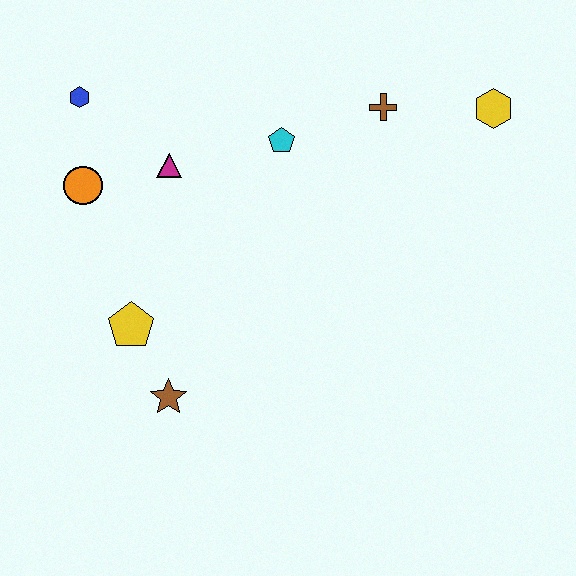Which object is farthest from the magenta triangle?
The yellow hexagon is farthest from the magenta triangle.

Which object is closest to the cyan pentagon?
The brown cross is closest to the cyan pentagon.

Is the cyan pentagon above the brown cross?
No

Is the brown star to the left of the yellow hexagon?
Yes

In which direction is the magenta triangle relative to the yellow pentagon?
The magenta triangle is above the yellow pentagon.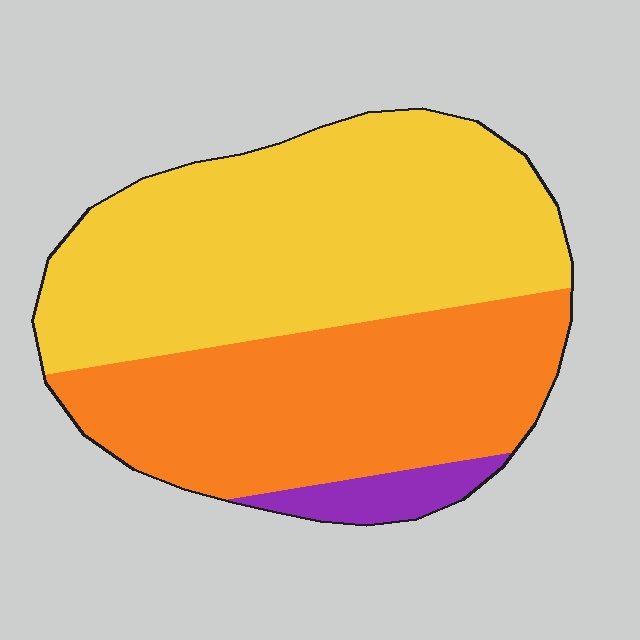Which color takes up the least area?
Purple, at roughly 5%.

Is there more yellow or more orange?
Yellow.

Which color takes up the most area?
Yellow, at roughly 55%.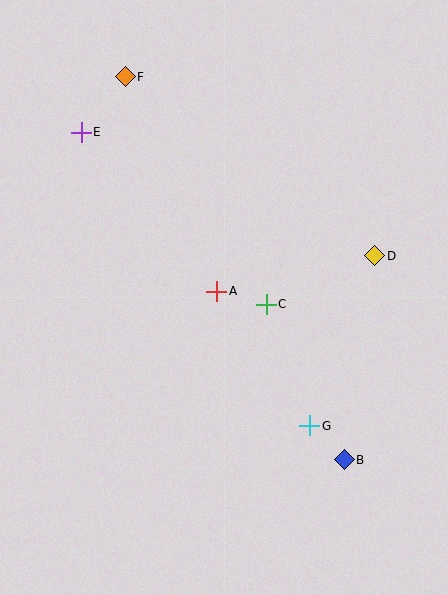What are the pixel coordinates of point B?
Point B is at (344, 460).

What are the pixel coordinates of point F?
Point F is at (125, 77).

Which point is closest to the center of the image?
Point A at (217, 291) is closest to the center.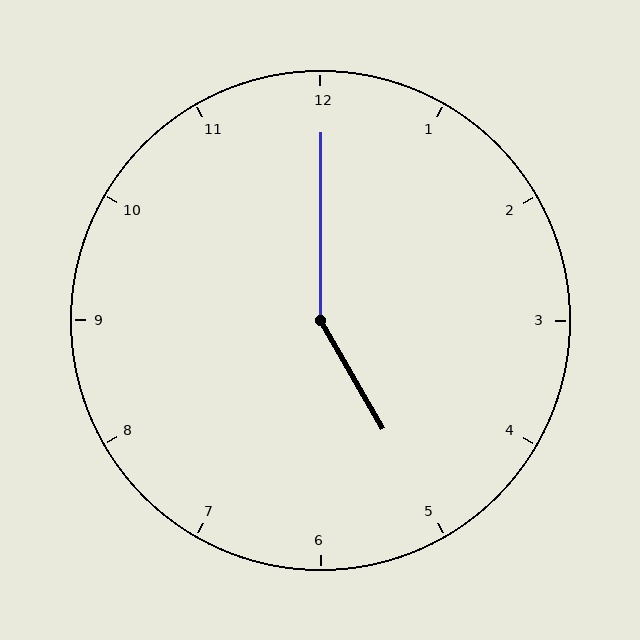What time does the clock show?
5:00.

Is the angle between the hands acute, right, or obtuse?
It is obtuse.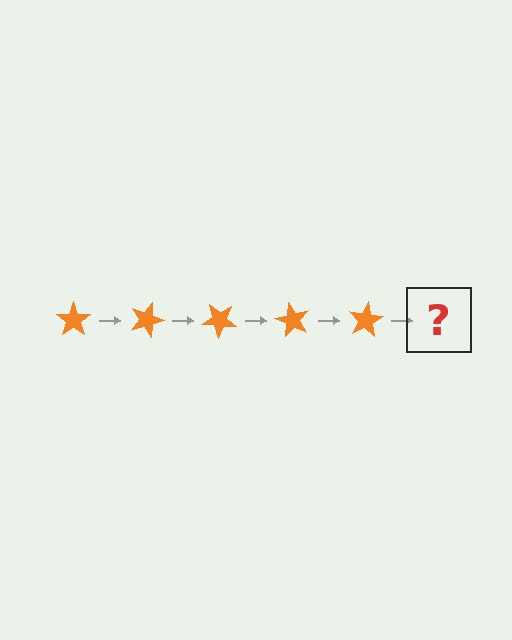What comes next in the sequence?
The next element should be an orange star rotated 100 degrees.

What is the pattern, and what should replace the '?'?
The pattern is that the star rotates 20 degrees each step. The '?' should be an orange star rotated 100 degrees.